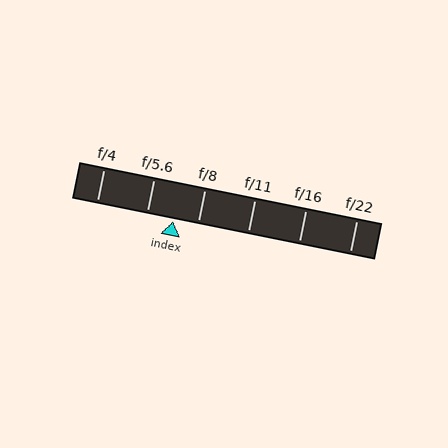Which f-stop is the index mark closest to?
The index mark is closest to f/8.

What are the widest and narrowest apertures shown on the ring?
The widest aperture shown is f/4 and the narrowest is f/22.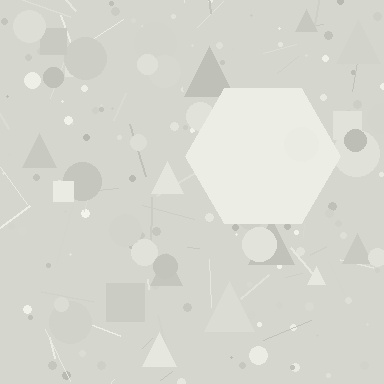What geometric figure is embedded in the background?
A hexagon is embedded in the background.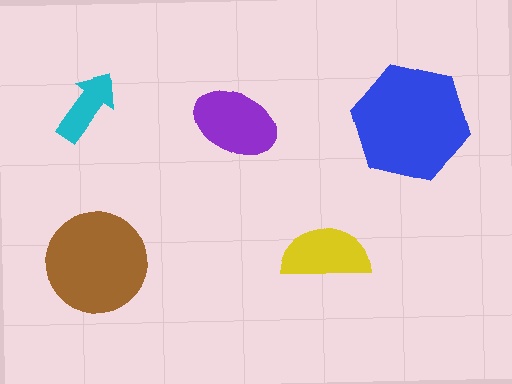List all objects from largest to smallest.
The blue hexagon, the brown circle, the purple ellipse, the yellow semicircle, the cyan arrow.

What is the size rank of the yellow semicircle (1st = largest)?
4th.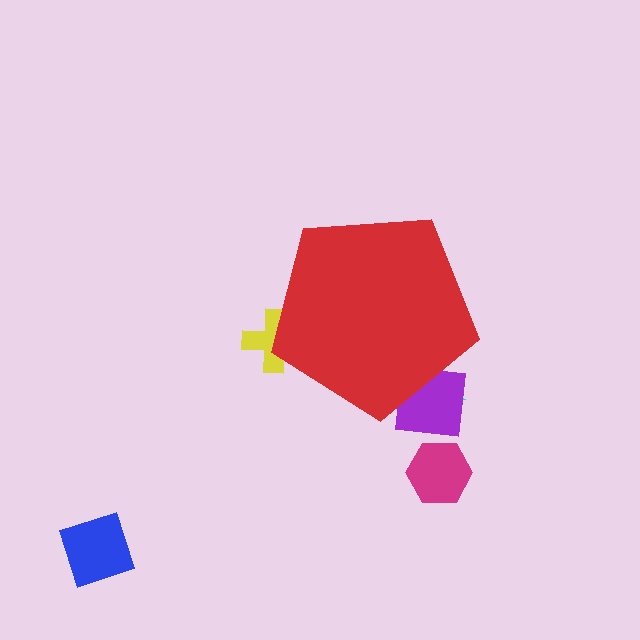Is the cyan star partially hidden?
Yes, the cyan star is partially hidden behind the red pentagon.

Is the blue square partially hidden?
No, the blue square is fully visible.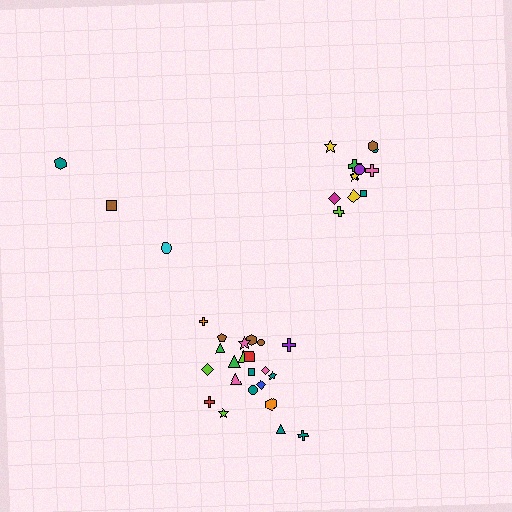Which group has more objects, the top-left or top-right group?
The top-right group.